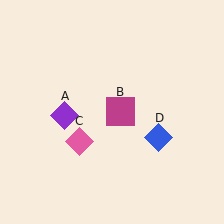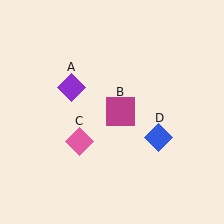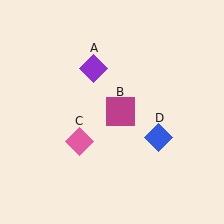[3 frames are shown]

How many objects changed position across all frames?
1 object changed position: purple diamond (object A).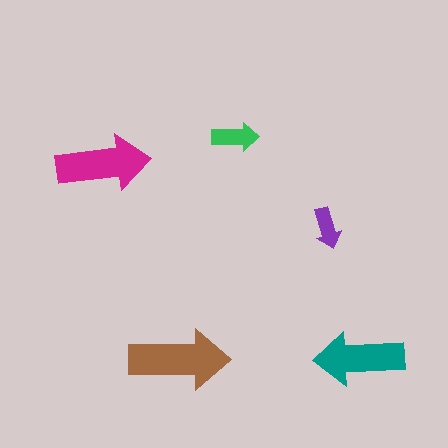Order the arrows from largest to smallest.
the brown one, the magenta one, the teal one, the green one, the purple one.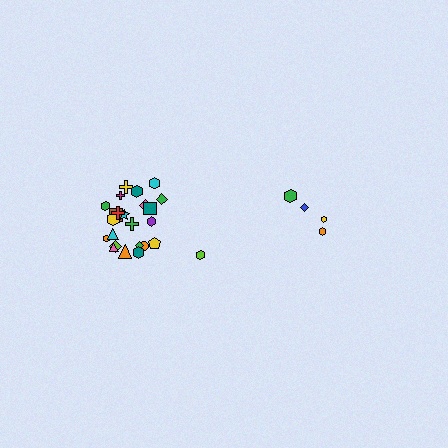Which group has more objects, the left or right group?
The left group.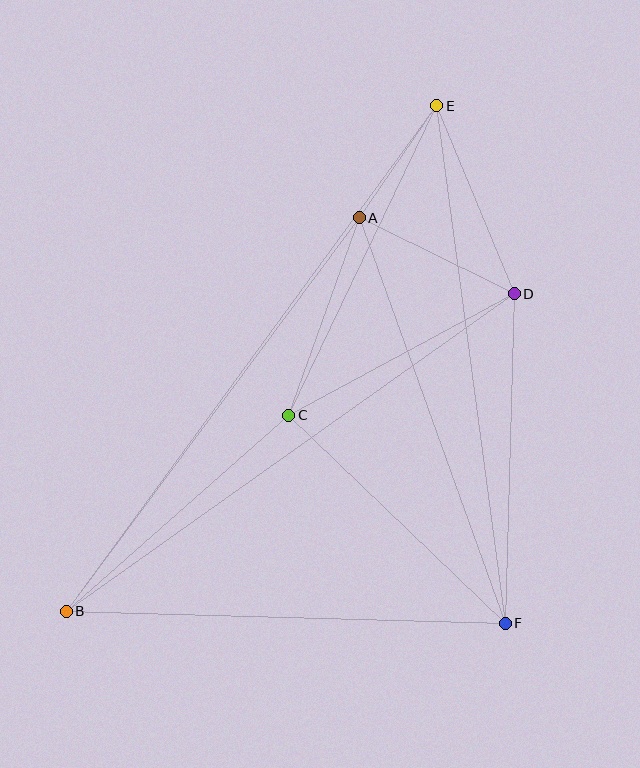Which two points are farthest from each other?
Points B and E are farthest from each other.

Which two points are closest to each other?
Points A and E are closest to each other.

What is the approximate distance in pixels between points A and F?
The distance between A and F is approximately 431 pixels.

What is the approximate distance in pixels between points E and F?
The distance between E and F is approximately 522 pixels.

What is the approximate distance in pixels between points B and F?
The distance between B and F is approximately 439 pixels.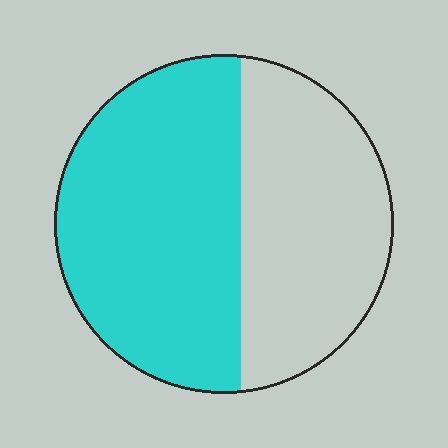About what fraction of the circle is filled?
About three fifths (3/5).